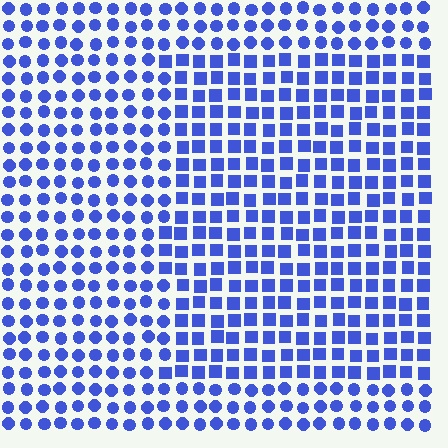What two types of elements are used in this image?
The image uses squares inside the rectangle region and circles outside it.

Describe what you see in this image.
The image is filled with small blue elements arranged in a uniform grid. A rectangle-shaped region contains squares, while the surrounding area contains circles. The boundary is defined purely by the change in element shape.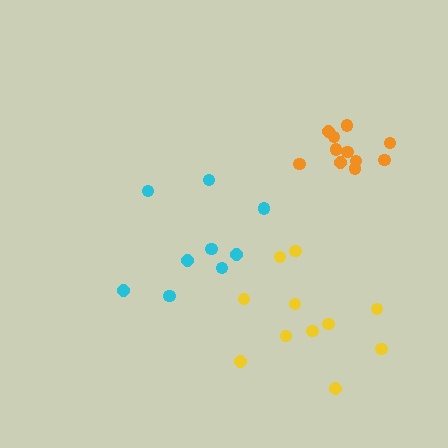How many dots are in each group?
Group 1: 11 dots, Group 2: 9 dots, Group 3: 11 dots (31 total).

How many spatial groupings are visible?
There are 3 spatial groupings.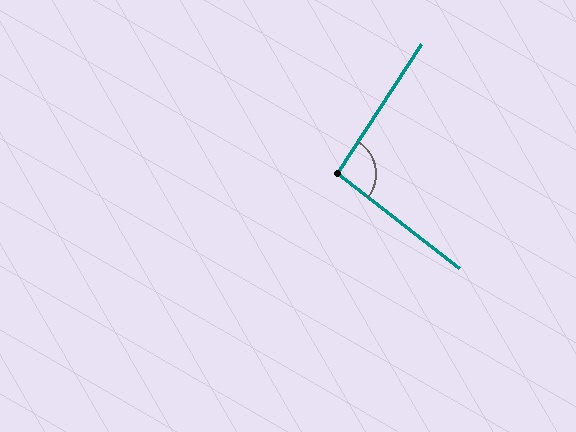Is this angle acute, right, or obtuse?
It is obtuse.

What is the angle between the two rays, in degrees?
Approximately 95 degrees.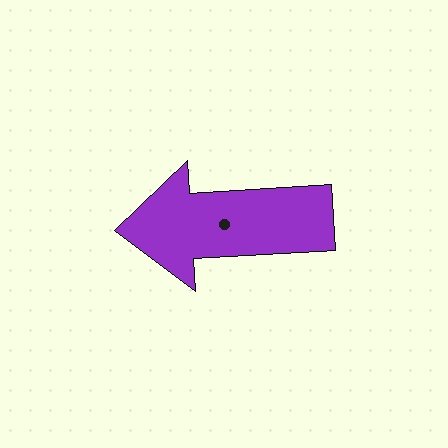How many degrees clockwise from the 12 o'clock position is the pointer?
Approximately 266 degrees.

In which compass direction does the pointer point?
West.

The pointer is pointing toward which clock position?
Roughly 9 o'clock.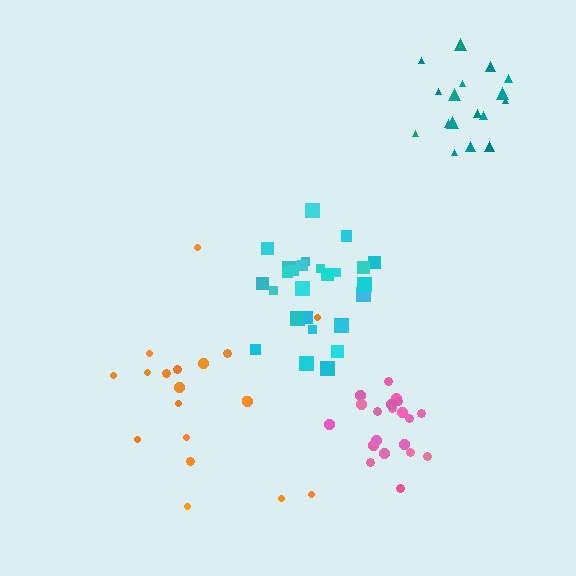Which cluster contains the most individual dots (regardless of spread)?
Cyan (27).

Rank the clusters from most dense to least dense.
pink, teal, cyan, orange.